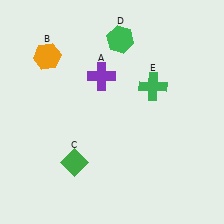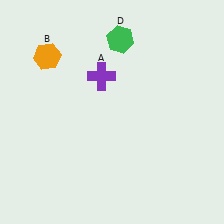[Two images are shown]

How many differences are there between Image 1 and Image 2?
There are 2 differences between the two images.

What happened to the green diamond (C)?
The green diamond (C) was removed in Image 2. It was in the bottom-left area of Image 1.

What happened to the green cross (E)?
The green cross (E) was removed in Image 2. It was in the top-right area of Image 1.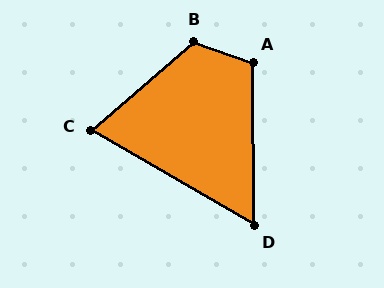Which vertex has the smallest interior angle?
D, at approximately 60 degrees.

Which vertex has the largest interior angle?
B, at approximately 120 degrees.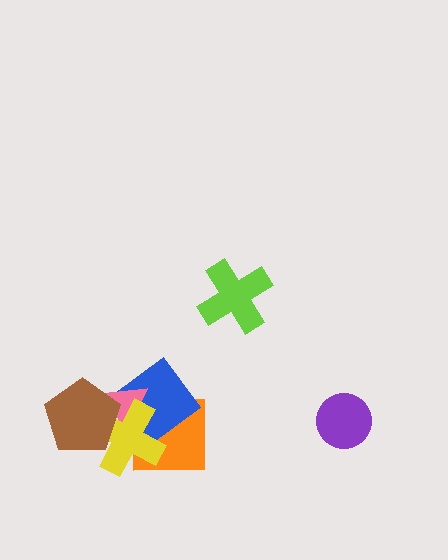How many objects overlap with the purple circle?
0 objects overlap with the purple circle.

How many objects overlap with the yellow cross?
4 objects overlap with the yellow cross.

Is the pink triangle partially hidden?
Yes, it is partially covered by another shape.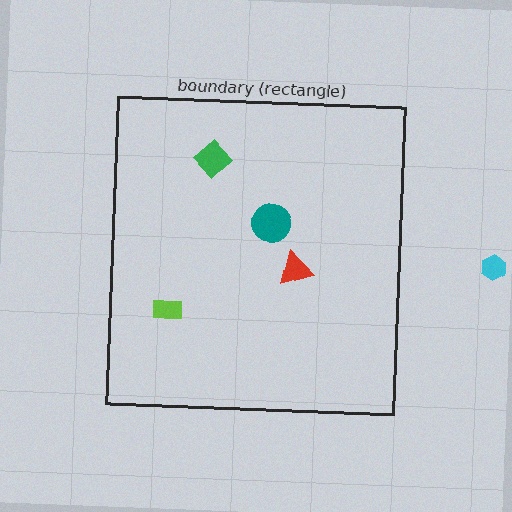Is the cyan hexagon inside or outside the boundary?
Outside.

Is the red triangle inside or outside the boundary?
Inside.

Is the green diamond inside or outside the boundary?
Inside.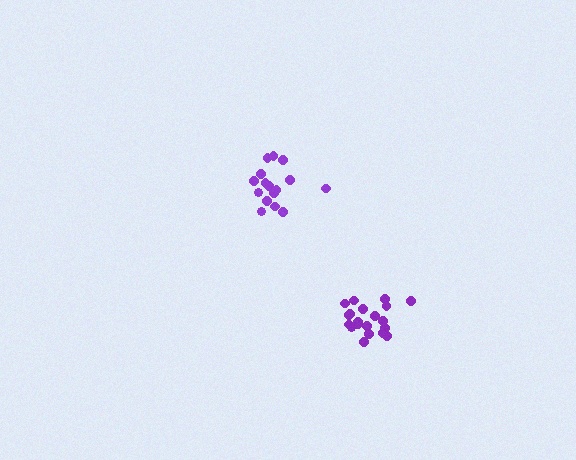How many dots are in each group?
Group 1: 20 dots, Group 2: 16 dots (36 total).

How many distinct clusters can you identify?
There are 2 distinct clusters.